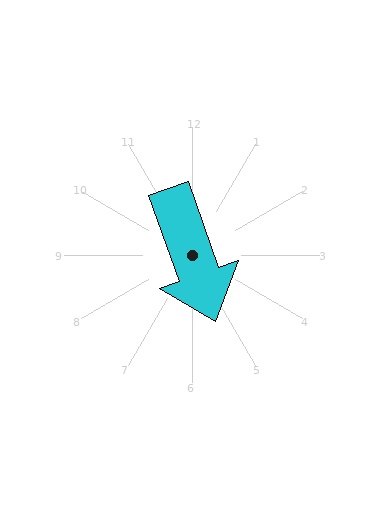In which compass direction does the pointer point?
South.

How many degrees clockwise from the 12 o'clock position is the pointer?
Approximately 161 degrees.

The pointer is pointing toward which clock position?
Roughly 5 o'clock.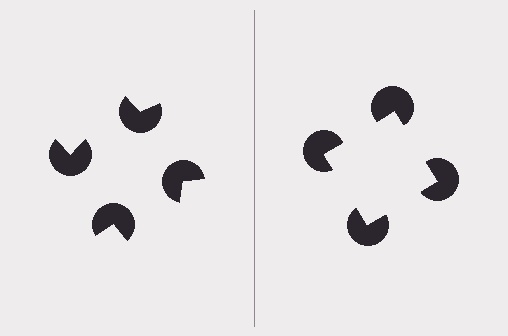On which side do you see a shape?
An illusory square appears on the right side. On the left side the wedge cuts are rotated, so no coherent shape forms.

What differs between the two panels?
The pac-man discs are positioned identically on both sides; only the wedge orientations differ. On the right they align to a square; on the left they are misaligned.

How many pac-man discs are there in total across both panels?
8 — 4 on each side.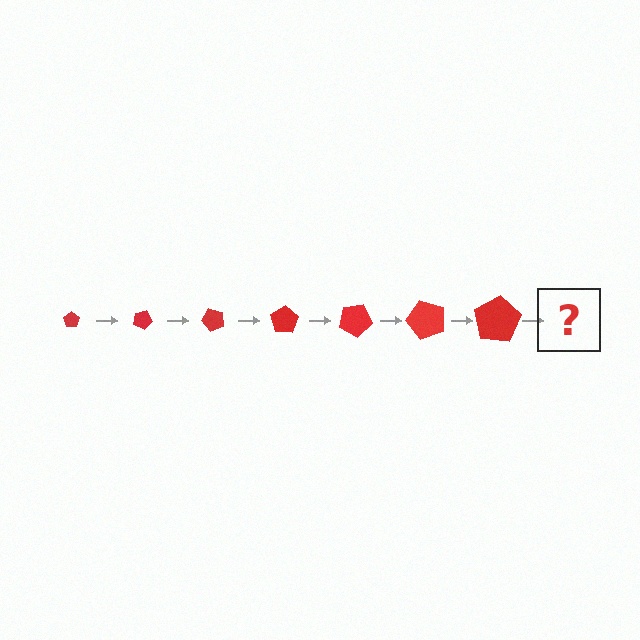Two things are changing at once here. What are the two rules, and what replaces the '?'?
The two rules are that the pentagon grows larger each step and it rotates 25 degrees each step. The '?' should be a pentagon, larger than the previous one and rotated 175 degrees from the start.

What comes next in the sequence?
The next element should be a pentagon, larger than the previous one and rotated 175 degrees from the start.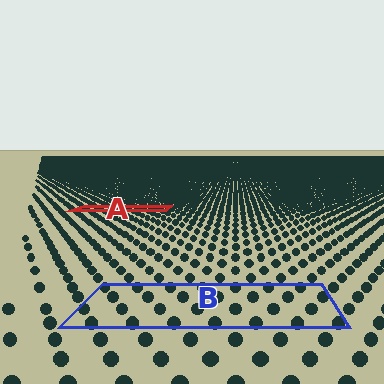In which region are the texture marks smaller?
The texture marks are smaller in region A, because it is farther away.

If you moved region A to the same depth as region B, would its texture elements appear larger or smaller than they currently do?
They would appear larger. At a closer depth, the same texture elements are projected at a bigger on-screen size.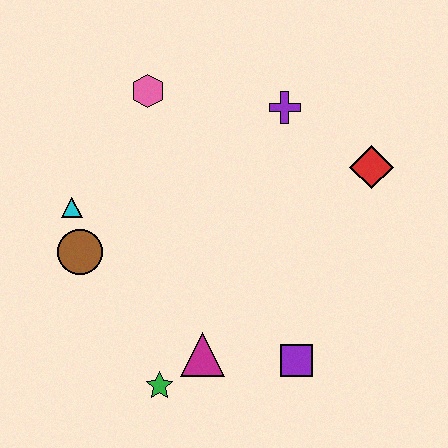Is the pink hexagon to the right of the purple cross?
No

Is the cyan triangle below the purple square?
No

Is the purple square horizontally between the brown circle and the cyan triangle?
No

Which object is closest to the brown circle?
The cyan triangle is closest to the brown circle.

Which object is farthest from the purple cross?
The green star is farthest from the purple cross.